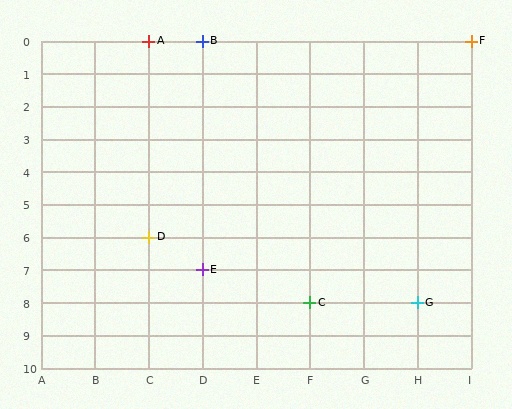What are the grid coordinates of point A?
Point A is at grid coordinates (C, 0).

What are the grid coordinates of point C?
Point C is at grid coordinates (F, 8).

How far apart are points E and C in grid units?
Points E and C are 2 columns and 1 row apart (about 2.2 grid units diagonally).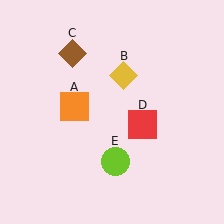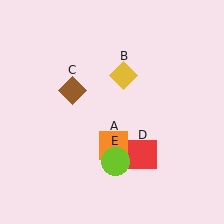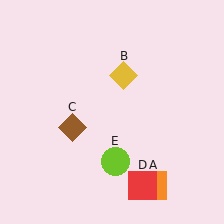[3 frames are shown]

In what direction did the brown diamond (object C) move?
The brown diamond (object C) moved down.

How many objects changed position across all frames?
3 objects changed position: orange square (object A), brown diamond (object C), red square (object D).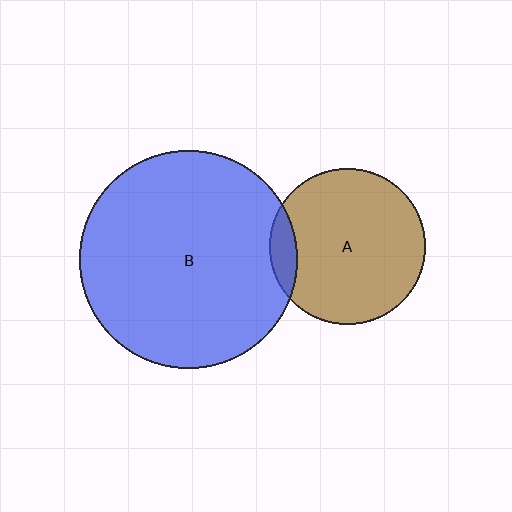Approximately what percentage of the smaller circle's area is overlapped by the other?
Approximately 10%.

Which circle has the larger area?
Circle B (blue).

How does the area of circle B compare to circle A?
Approximately 2.0 times.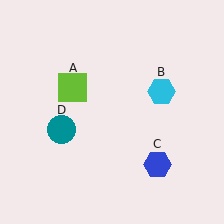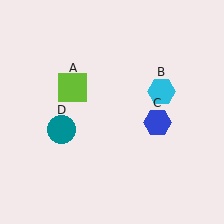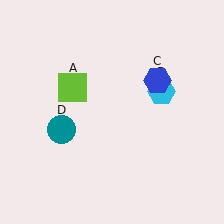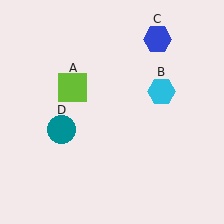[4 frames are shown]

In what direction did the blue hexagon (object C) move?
The blue hexagon (object C) moved up.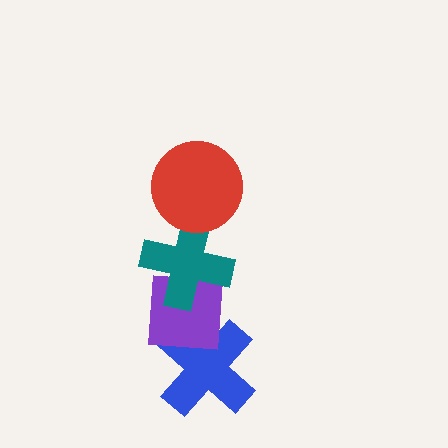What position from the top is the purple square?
The purple square is 3rd from the top.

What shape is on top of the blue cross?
The purple square is on top of the blue cross.